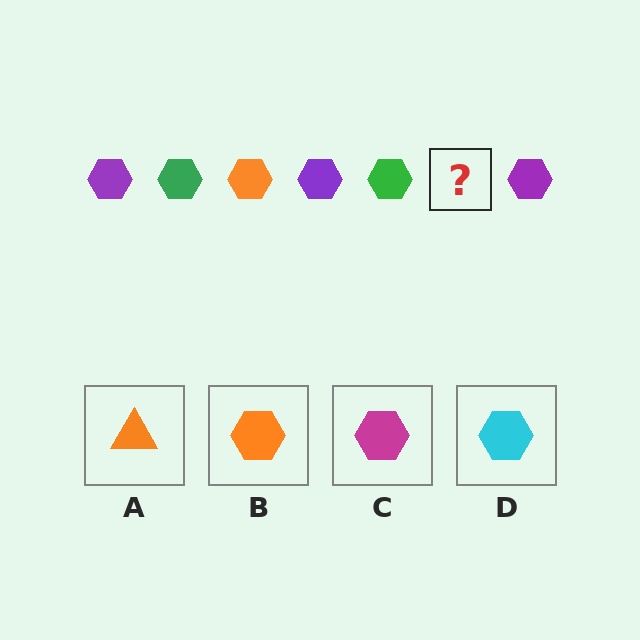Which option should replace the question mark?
Option B.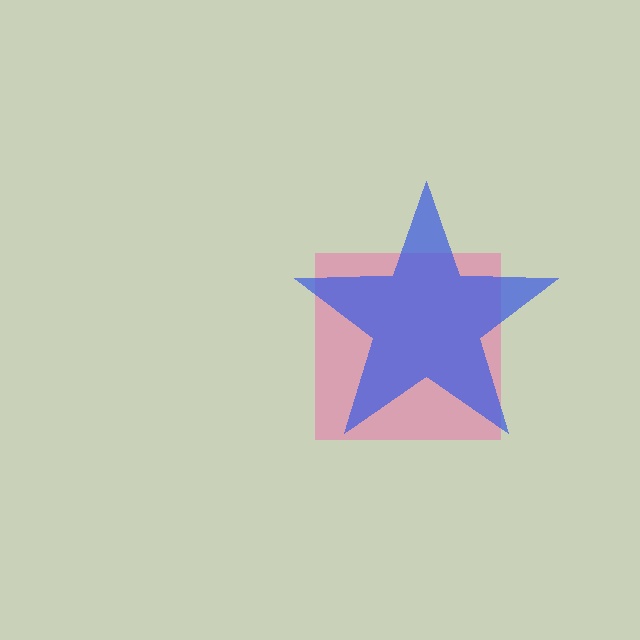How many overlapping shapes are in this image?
There are 2 overlapping shapes in the image.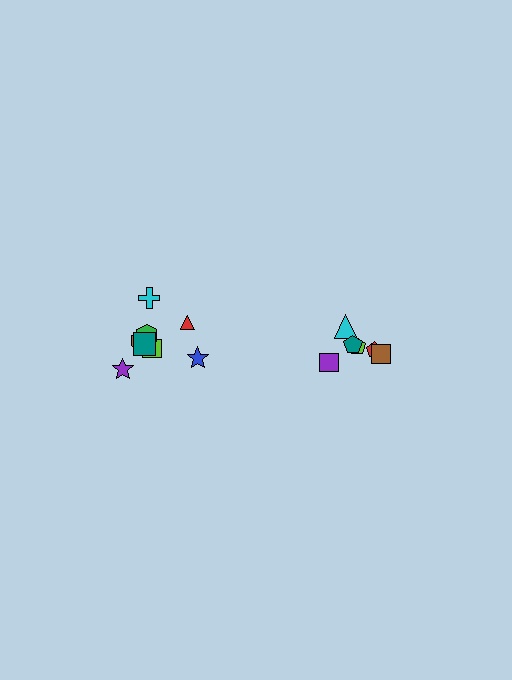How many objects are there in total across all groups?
There are 14 objects.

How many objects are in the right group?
There are 6 objects.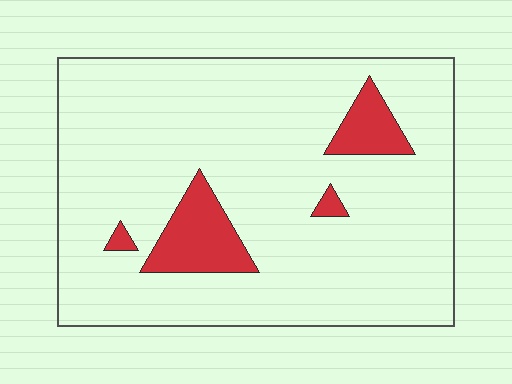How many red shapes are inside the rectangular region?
4.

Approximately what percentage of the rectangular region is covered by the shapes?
Approximately 10%.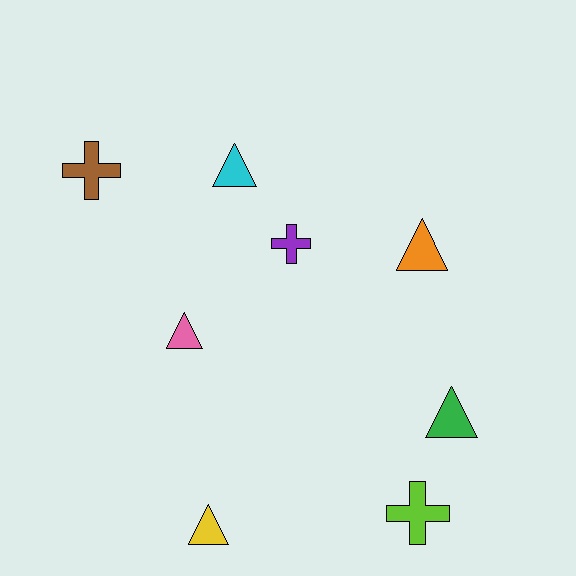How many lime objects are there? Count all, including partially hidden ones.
There is 1 lime object.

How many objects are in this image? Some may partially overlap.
There are 8 objects.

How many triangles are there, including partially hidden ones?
There are 5 triangles.